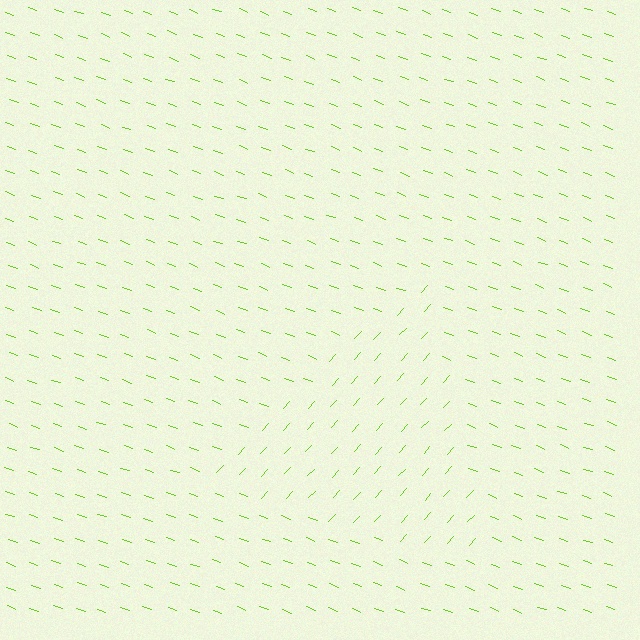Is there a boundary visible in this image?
Yes, there is a texture boundary formed by a change in line orientation.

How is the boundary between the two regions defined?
The boundary is defined purely by a change in line orientation (approximately 68 degrees difference). All lines are the same color and thickness.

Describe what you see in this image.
The image is filled with small lime line segments. A triangle region in the image has lines oriented differently from the surrounding lines, creating a visible texture boundary.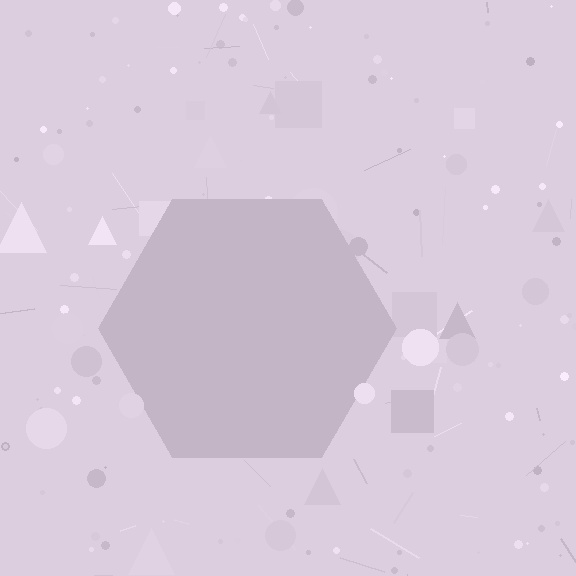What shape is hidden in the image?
A hexagon is hidden in the image.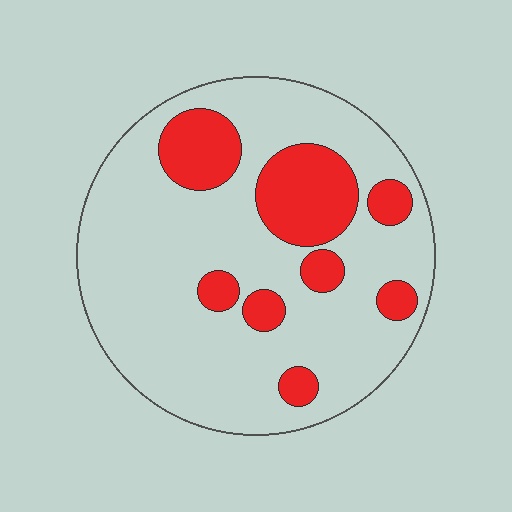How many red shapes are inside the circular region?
8.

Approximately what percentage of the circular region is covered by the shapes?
Approximately 20%.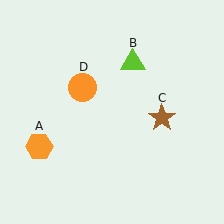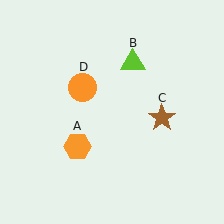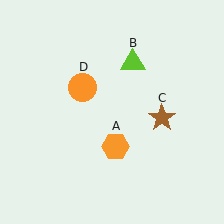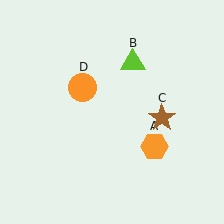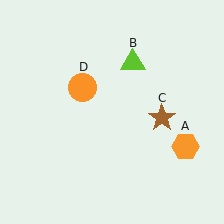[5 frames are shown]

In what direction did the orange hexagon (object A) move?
The orange hexagon (object A) moved right.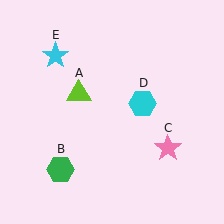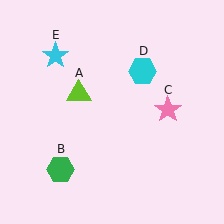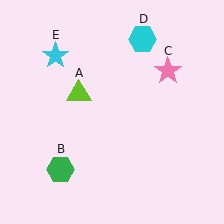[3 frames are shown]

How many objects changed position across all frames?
2 objects changed position: pink star (object C), cyan hexagon (object D).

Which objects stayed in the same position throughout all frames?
Lime triangle (object A) and green hexagon (object B) and cyan star (object E) remained stationary.